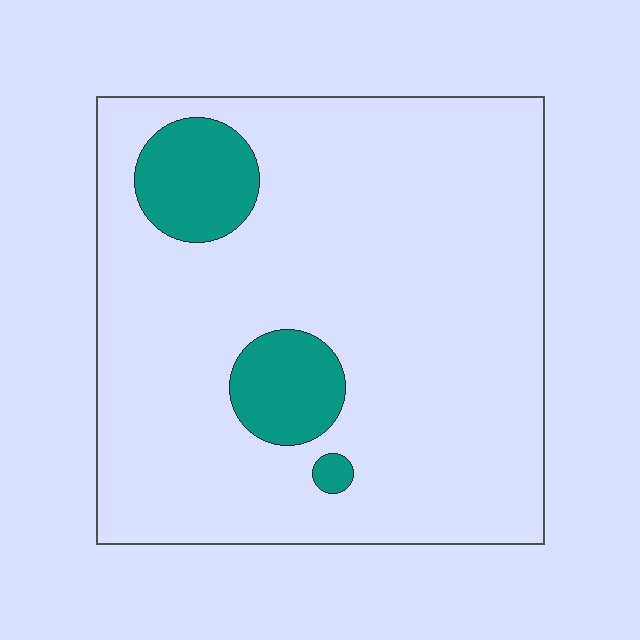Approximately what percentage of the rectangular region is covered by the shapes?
Approximately 10%.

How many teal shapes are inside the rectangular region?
3.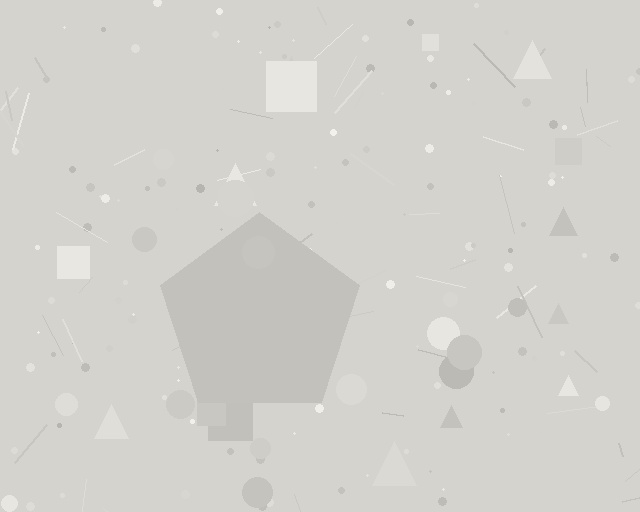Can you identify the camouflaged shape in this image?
The camouflaged shape is a pentagon.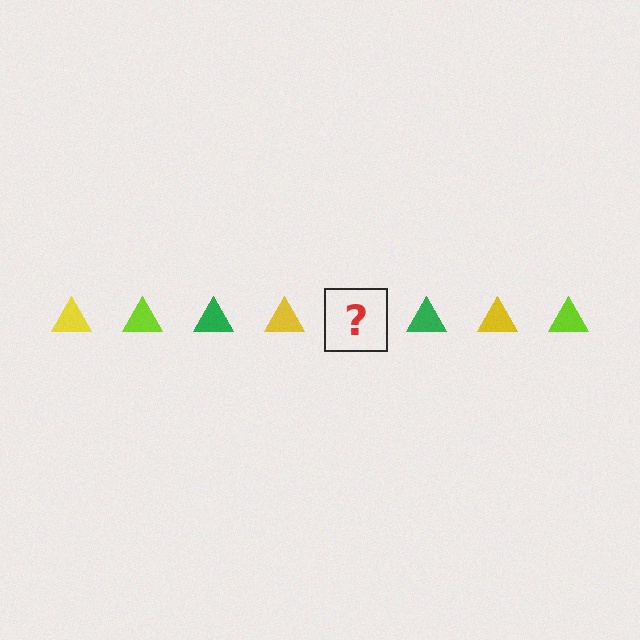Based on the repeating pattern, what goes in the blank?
The blank should be a lime triangle.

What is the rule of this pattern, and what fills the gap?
The rule is that the pattern cycles through yellow, lime, green triangles. The gap should be filled with a lime triangle.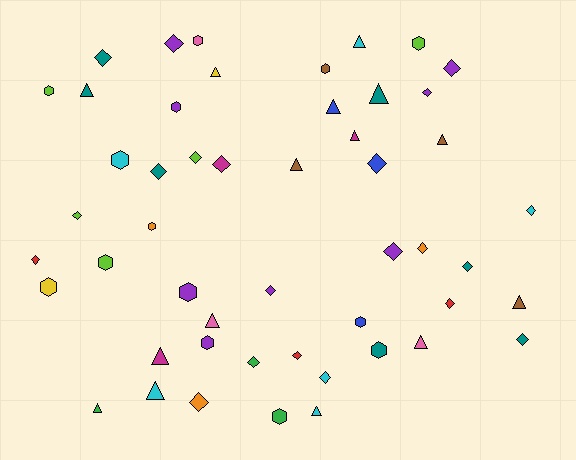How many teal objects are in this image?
There are 7 teal objects.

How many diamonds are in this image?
There are 21 diamonds.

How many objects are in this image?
There are 50 objects.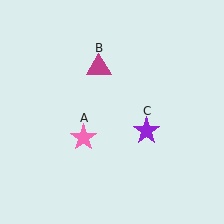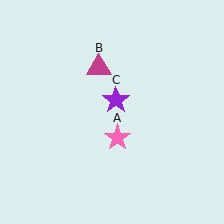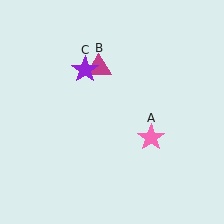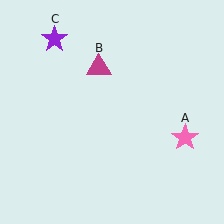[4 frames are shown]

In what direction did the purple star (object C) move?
The purple star (object C) moved up and to the left.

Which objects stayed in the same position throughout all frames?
Magenta triangle (object B) remained stationary.